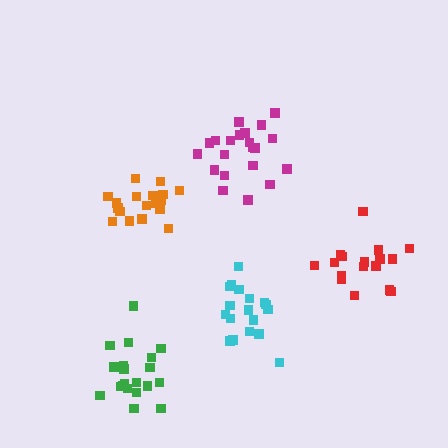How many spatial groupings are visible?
There are 5 spatial groupings.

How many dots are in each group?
Group 1: 18 dots, Group 2: 17 dots, Group 3: 19 dots, Group 4: 21 dots, Group 5: 21 dots (96 total).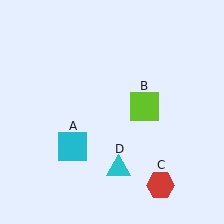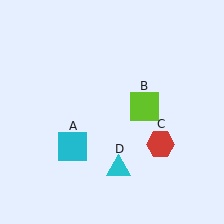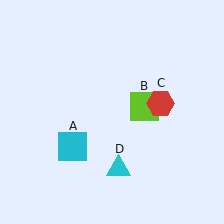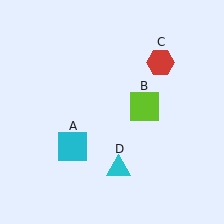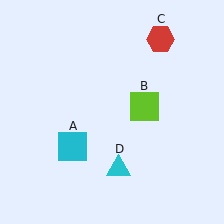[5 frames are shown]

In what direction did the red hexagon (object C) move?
The red hexagon (object C) moved up.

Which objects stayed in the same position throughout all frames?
Cyan square (object A) and lime square (object B) and cyan triangle (object D) remained stationary.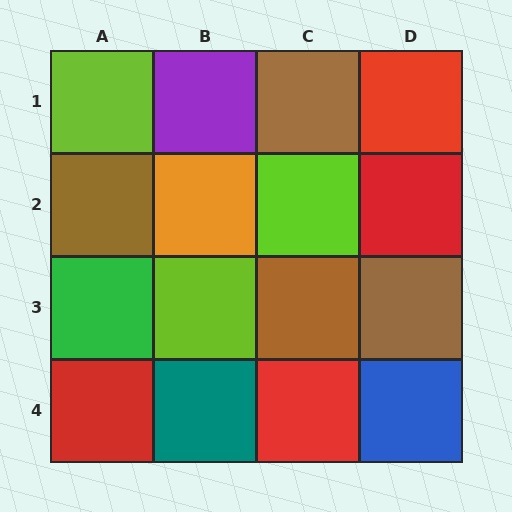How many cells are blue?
1 cell is blue.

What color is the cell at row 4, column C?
Red.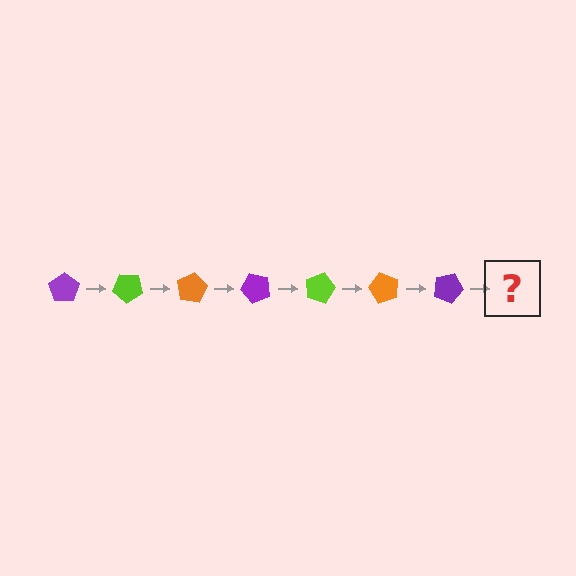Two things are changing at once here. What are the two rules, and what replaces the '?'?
The two rules are that it rotates 40 degrees each step and the color cycles through purple, lime, and orange. The '?' should be a lime pentagon, rotated 280 degrees from the start.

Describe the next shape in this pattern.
It should be a lime pentagon, rotated 280 degrees from the start.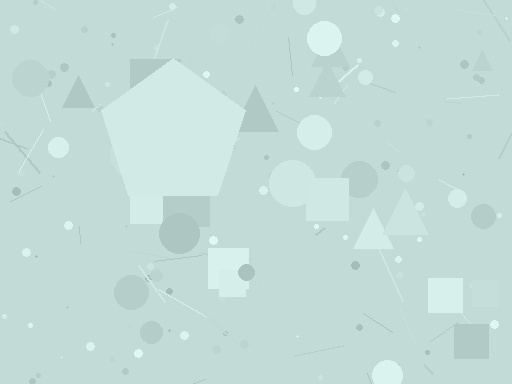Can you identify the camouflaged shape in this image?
The camouflaged shape is a pentagon.